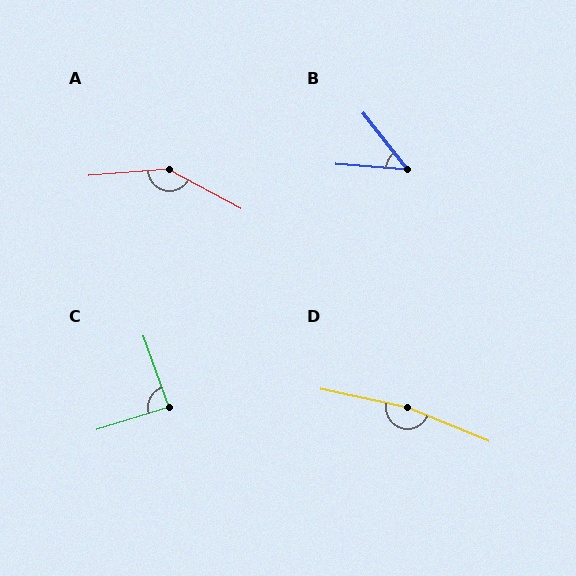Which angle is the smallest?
B, at approximately 47 degrees.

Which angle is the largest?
D, at approximately 170 degrees.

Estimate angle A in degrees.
Approximately 147 degrees.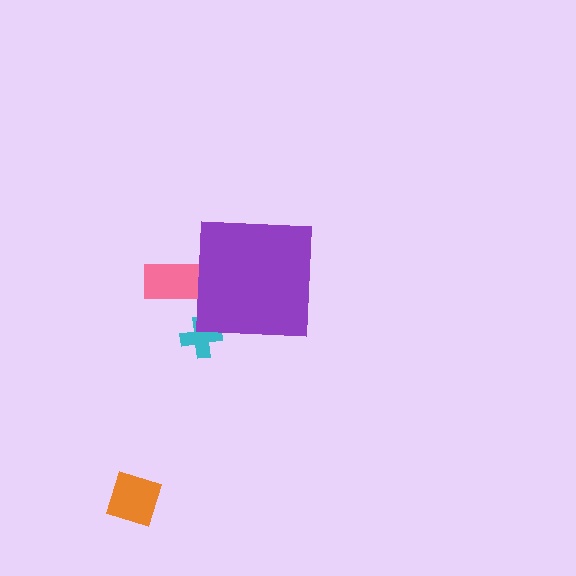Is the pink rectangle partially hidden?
Yes, the pink rectangle is partially hidden behind the purple square.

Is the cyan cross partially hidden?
Yes, the cyan cross is partially hidden behind the purple square.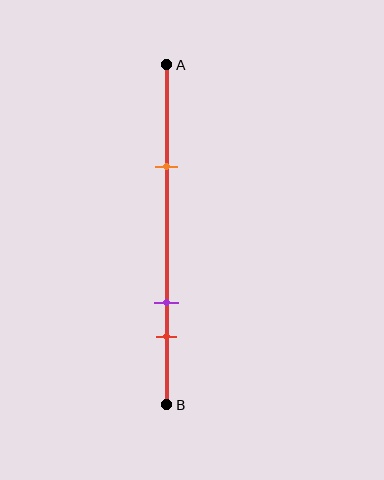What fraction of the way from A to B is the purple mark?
The purple mark is approximately 70% (0.7) of the way from A to B.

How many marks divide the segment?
There are 3 marks dividing the segment.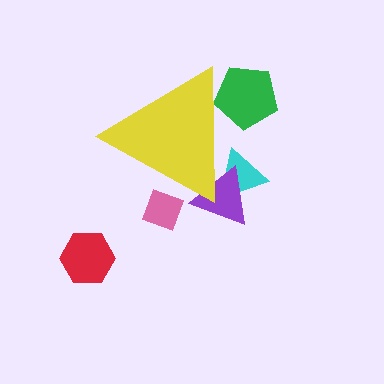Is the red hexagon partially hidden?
No, the red hexagon is fully visible.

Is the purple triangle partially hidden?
Yes, the purple triangle is partially hidden behind the yellow triangle.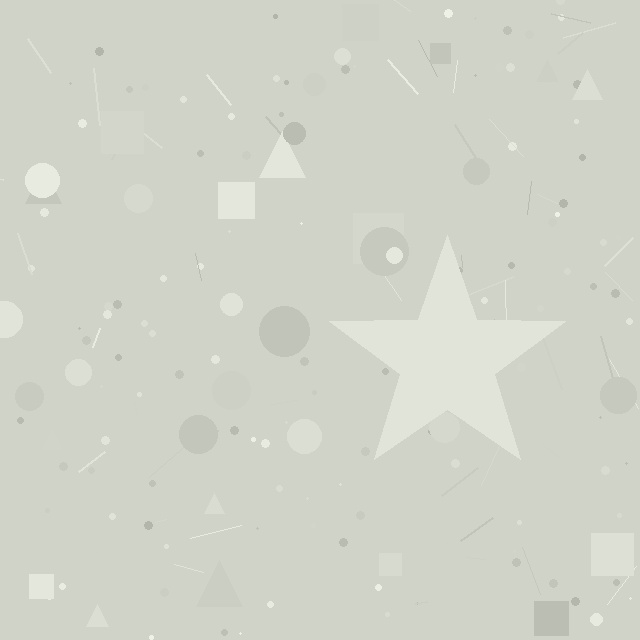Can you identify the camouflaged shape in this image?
The camouflaged shape is a star.